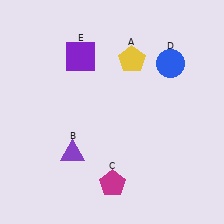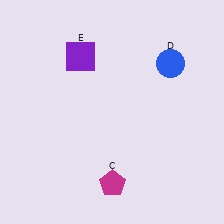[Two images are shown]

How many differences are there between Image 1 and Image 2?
There are 2 differences between the two images.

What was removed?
The purple triangle (B), the yellow pentagon (A) were removed in Image 2.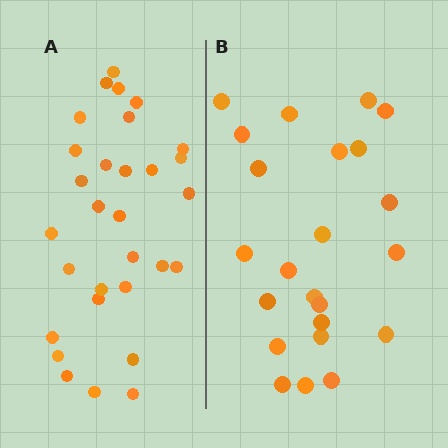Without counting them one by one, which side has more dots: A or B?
Region A (the left region) has more dots.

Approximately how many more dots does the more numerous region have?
Region A has roughly 8 or so more dots than region B.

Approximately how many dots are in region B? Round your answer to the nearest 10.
About 20 dots. (The exact count is 23, which rounds to 20.)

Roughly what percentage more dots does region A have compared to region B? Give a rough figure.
About 30% more.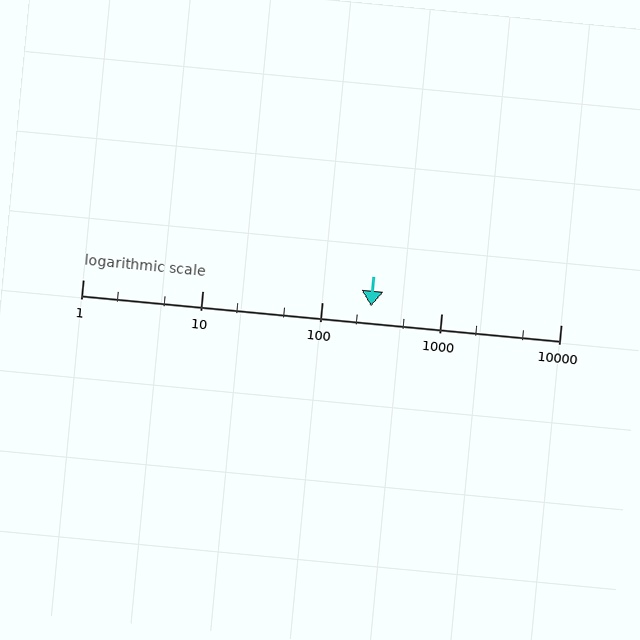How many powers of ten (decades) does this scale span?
The scale spans 4 decades, from 1 to 10000.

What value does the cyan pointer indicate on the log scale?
The pointer indicates approximately 260.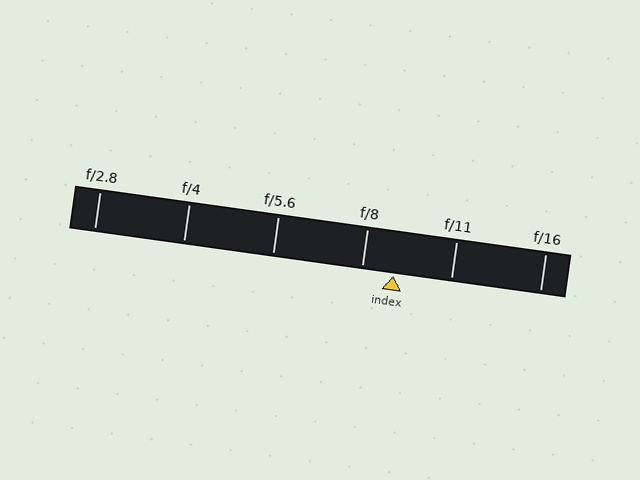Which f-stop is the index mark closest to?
The index mark is closest to f/8.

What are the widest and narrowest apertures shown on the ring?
The widest aperture shown is f/2.8 and the narrowest is f/16.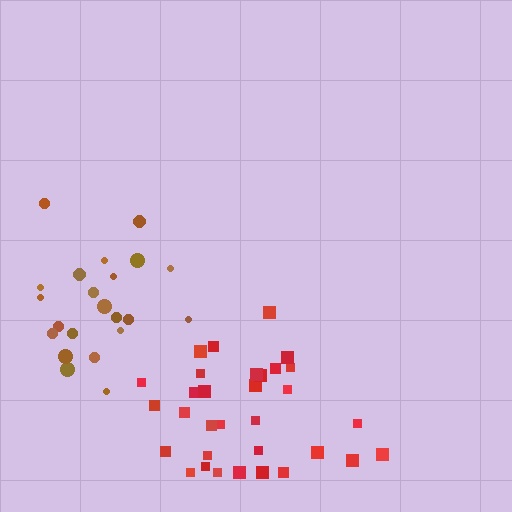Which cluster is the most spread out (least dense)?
Red.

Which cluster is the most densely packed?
Brown.